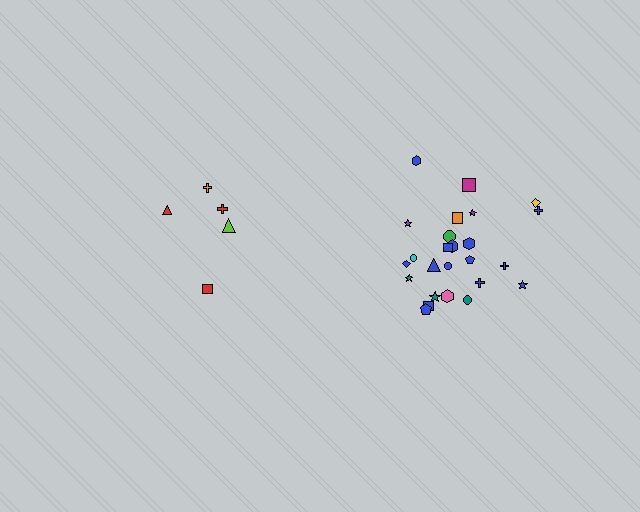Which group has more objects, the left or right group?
The right group.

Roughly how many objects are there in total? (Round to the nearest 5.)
Roughly 30 objects in total.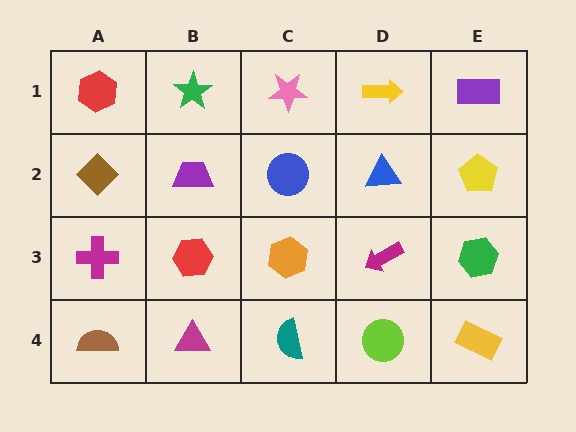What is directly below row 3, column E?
A yellow rectangle.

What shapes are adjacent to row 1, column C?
A blue circle (row 2, column C), a green star (row 1, column B), a yellow arrow (row 1, column D).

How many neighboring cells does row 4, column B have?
3.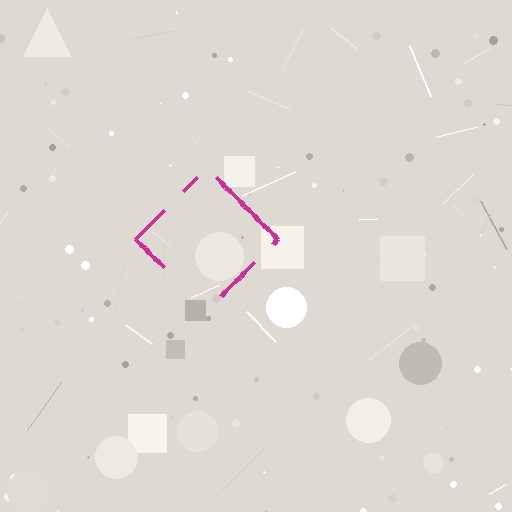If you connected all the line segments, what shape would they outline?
They would outline a diamond.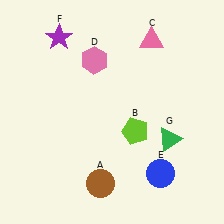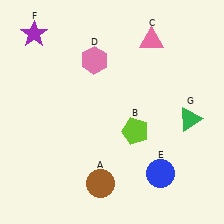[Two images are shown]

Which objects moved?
The objects that moved are: the purple star (F), the green triangle (G).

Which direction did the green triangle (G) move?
The green triangle (G) moved right.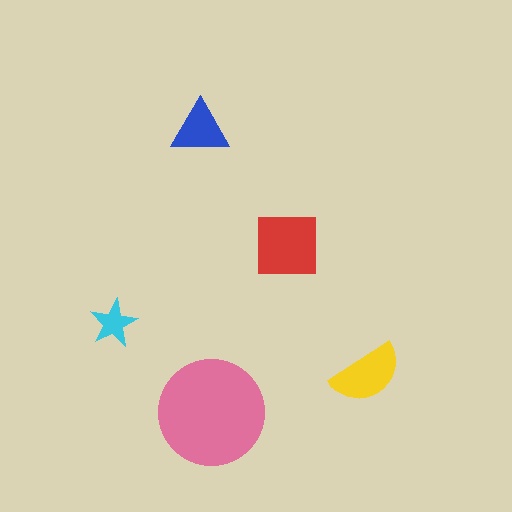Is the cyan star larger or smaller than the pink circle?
Smaller.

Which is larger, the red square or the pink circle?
The pink circle.